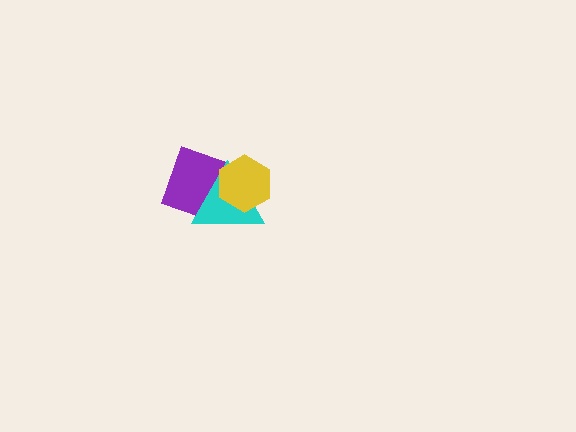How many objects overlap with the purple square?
2 objects overlap with the purple square.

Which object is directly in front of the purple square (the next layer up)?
The cyan triangle is directly in front of the purple square.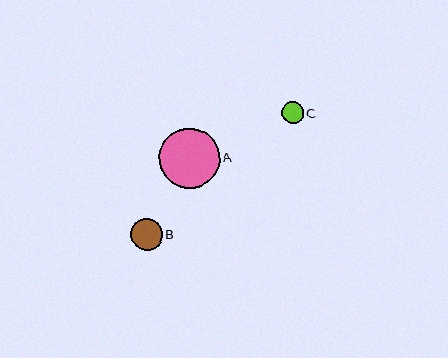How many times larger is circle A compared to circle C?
Circle A is approximately 2.8 times the size of circle C.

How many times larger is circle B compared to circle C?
Circle B is approximately 1.5 times the size of circle C.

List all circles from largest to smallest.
From largest to smallest: A, B, C.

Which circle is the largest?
Circle A is the largest with a size of approximately 60 pixels.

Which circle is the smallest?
Circle C is the smallest with a size of approximately 22 pixels.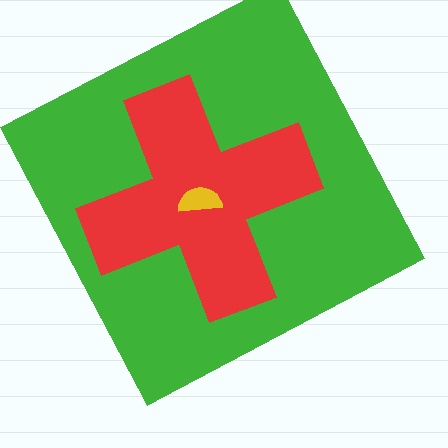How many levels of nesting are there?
3.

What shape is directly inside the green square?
The red cross.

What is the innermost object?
The yellow semicircle.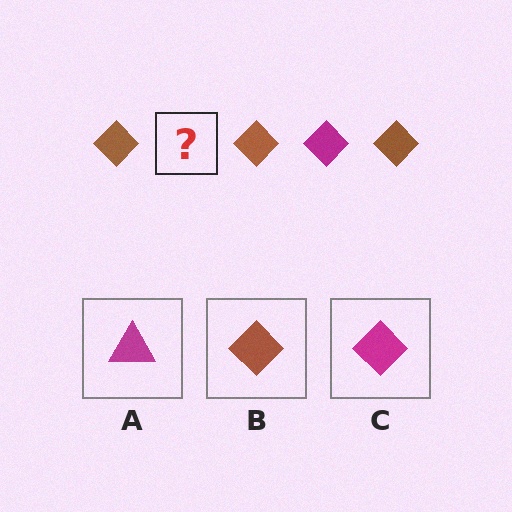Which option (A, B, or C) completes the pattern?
C.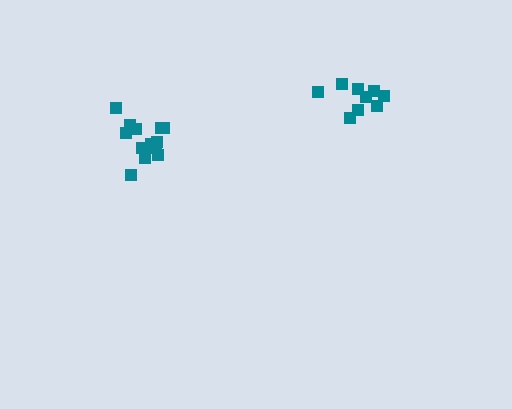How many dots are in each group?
Group 1: 9 dots, Group 2: 14 dots (23 total).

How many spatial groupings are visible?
There are 2 spatial groupings.